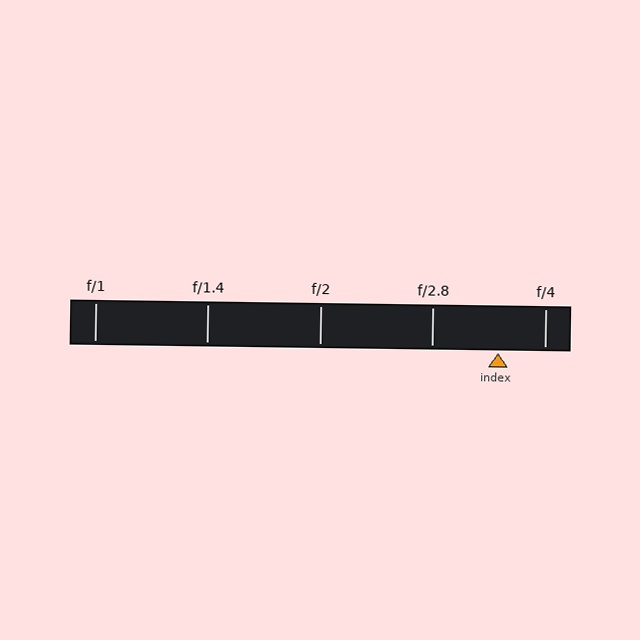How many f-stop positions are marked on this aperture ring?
There are 5 f-stop positions marked.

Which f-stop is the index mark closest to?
The index mark is closest to f/4.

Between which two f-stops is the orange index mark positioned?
The index mark is between f/2.8 and f/4.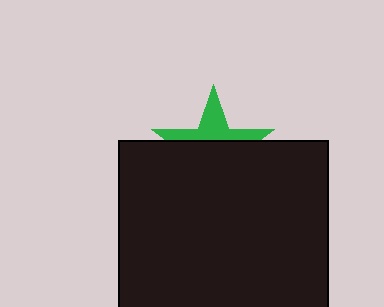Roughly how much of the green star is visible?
A small part of it is visible (roughly 37%).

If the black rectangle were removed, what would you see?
You would see the complete green star.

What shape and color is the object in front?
The object in front is a black rectangle.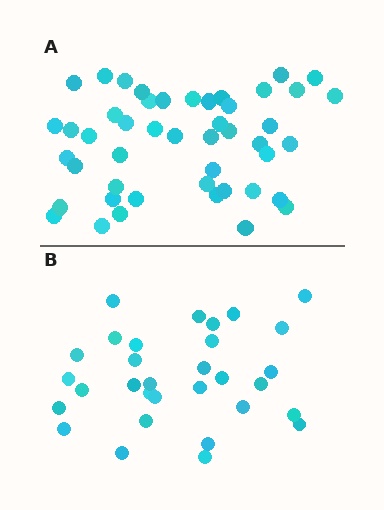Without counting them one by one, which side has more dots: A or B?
Region A (the top region) has more dots.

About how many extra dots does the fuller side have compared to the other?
Region A has approximately 15 more dots than region B.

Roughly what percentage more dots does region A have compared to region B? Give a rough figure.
About 50% more.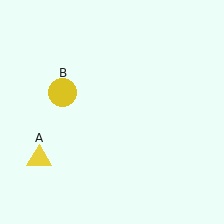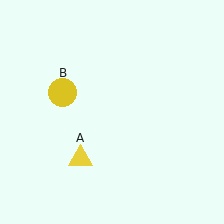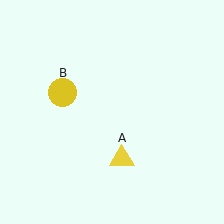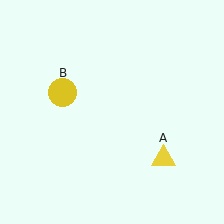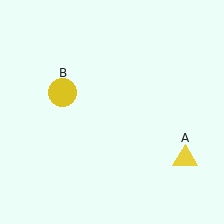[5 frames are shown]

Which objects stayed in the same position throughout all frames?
Yellow circle (object B) remained stationary.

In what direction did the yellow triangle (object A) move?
The yellow triangle (object A) moved right.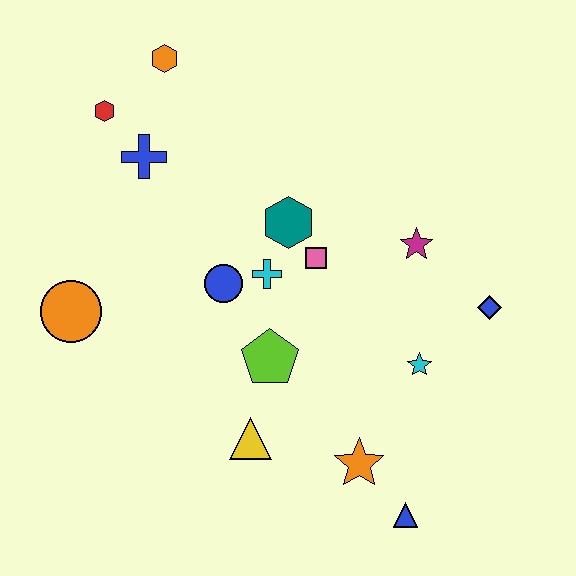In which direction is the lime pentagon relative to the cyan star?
The lime pentagon is to the left of the cyan star.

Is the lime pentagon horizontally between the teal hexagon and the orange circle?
Yes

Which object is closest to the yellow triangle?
The lime pentagon is closest to the yellow triangle.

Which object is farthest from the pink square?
The blue triangle is farthest from the pink square.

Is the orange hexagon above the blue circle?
Yes